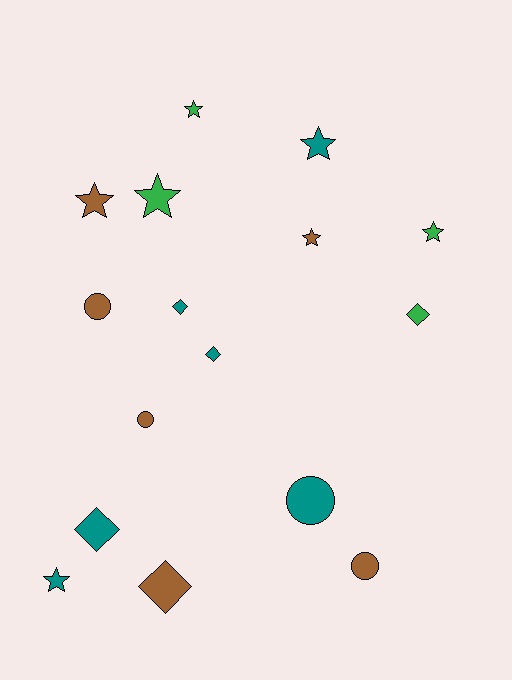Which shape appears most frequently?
Star, with 7 objects.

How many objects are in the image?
There are 16 objects.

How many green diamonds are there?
There is 1 green diamond.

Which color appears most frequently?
Teal, with 6 objects.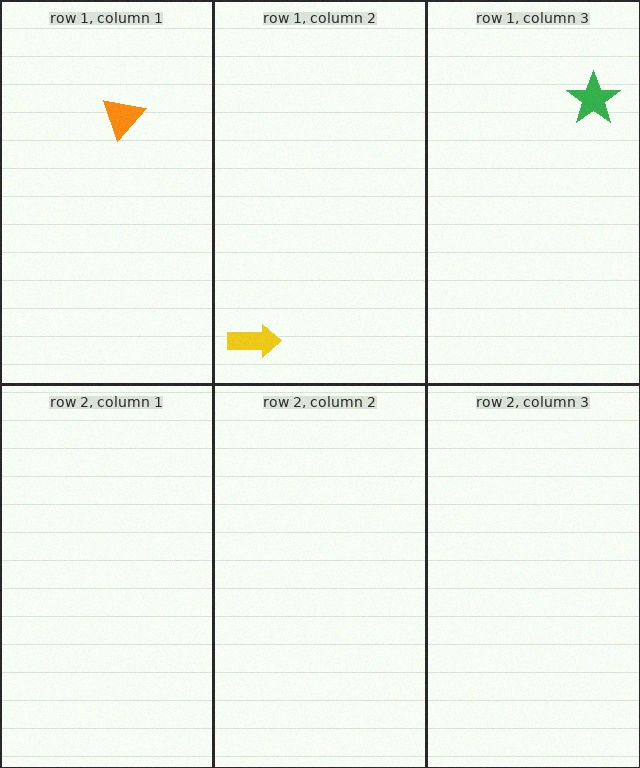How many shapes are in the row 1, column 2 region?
1.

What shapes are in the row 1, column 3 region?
The green star.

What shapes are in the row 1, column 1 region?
The orange triangle.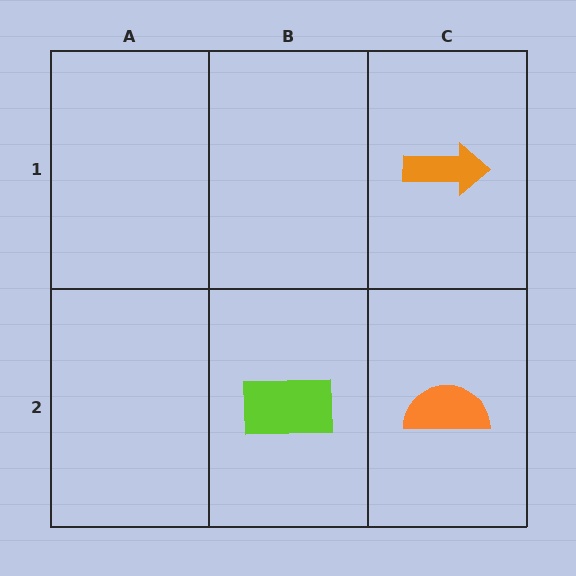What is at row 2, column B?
A lime rectangle.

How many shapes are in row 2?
2 shapes.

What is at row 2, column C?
An orange semicircle.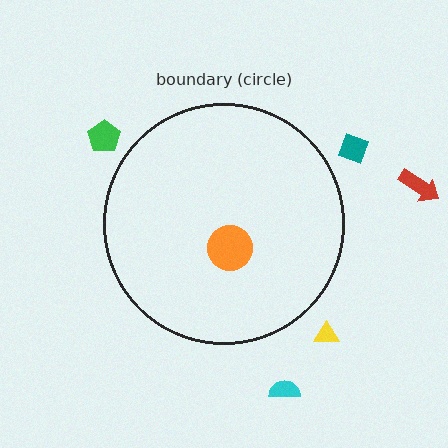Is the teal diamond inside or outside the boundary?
Outside.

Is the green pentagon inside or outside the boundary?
Outside.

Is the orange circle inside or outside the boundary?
Inside.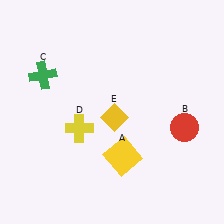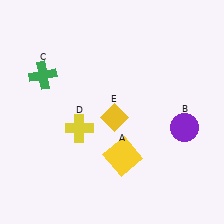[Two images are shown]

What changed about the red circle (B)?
In Image 1, B is red. In Image 2, it changed to purple.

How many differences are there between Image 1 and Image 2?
There is 1 difference between the two images.